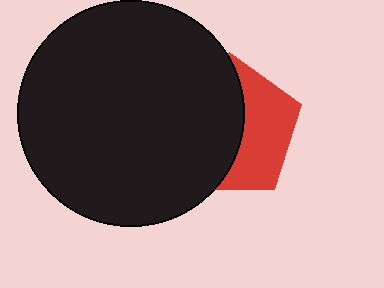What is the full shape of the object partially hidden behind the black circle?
The partially hidden object is a red pentagon.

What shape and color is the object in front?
The object in front is a black circle.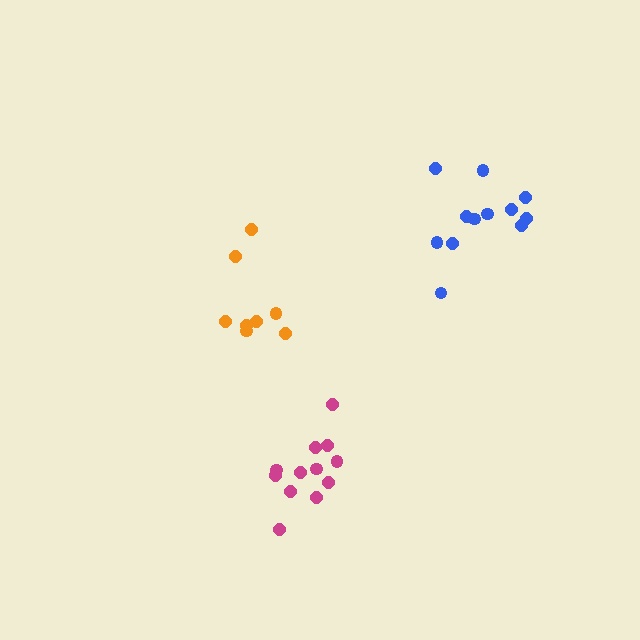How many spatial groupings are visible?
There are 3 spatial groupings.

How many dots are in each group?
Group 1: 8 dots, Group 2: 12 dots, Group 3: 12 dots (32 total).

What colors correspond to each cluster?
The clusters are colored: orange, blue, magenta.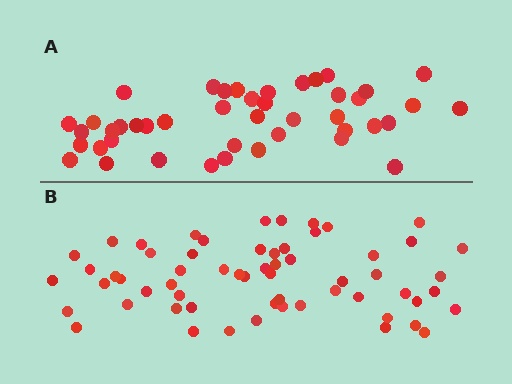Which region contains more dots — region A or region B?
Region B (the bottom region) has more dots.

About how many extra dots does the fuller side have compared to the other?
Region B has approximately 15 more dots than region A.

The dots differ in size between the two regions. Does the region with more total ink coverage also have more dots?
No. Region A has more total ink coverage because its dots are larger, but region B actually contains more individual dots. Total area can be misleading — the number of items is what matters here.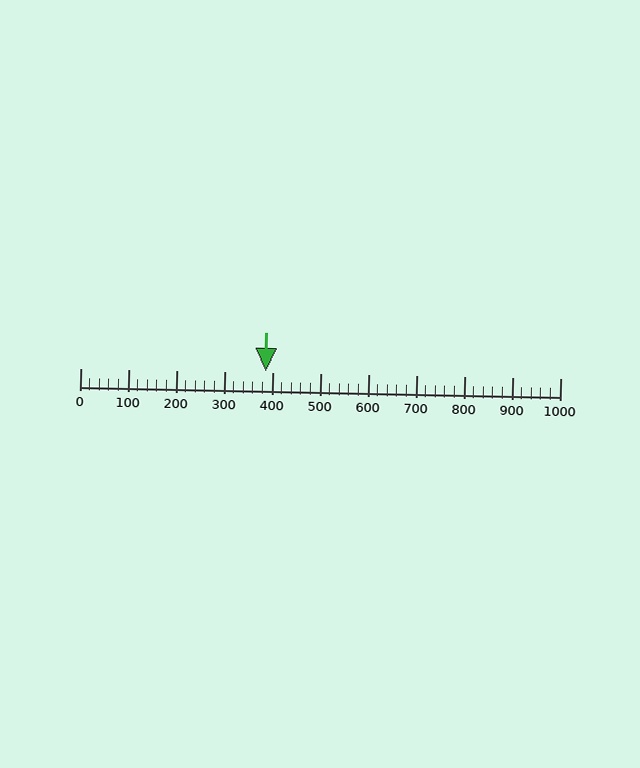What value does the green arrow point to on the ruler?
The green arrow points to approximately 387.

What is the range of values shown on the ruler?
The ruler shows values from 0 to 1000.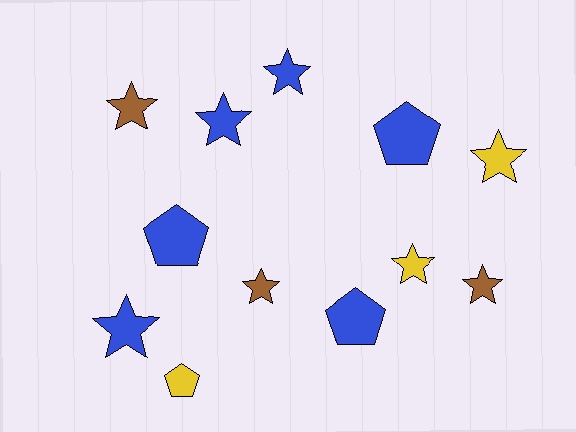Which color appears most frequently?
Blue, with 6 objects.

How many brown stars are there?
There are 3 brown stars.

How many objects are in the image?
There are 12 objects.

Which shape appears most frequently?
Star, with 8 objects.